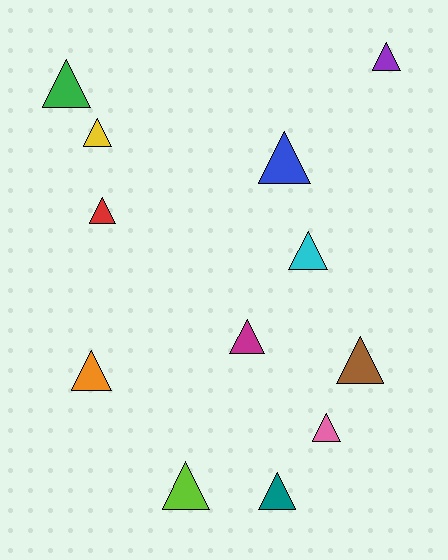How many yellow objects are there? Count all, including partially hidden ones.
There is 1 yellow object.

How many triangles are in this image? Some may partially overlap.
There are 12 triangles.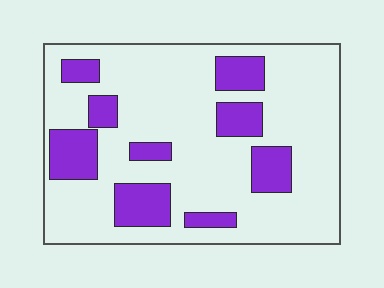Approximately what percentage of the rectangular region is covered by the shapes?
Approximately 25%.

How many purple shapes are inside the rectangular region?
9.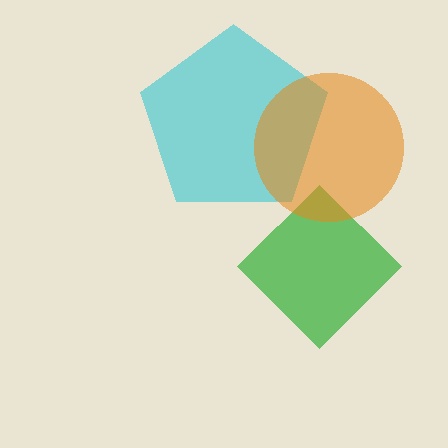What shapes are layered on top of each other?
The layered shapes are: a cyan pentagon, a green diamond, an orange circle.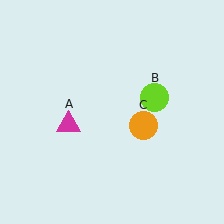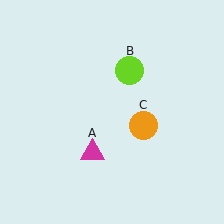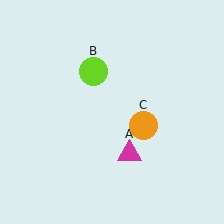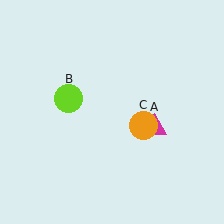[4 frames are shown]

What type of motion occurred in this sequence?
The magenta triangle (object A), lime circle (object B) rotated counterclockwise around the center of the scene.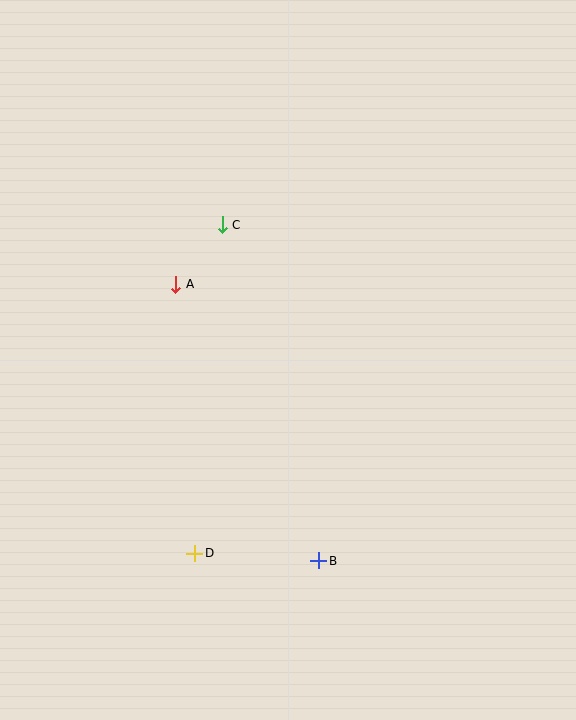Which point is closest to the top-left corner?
Point C is closest to the top-left corner.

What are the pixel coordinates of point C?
Point C is at (222, 225).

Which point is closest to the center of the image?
Point A at (176, 284) is closest to the center.